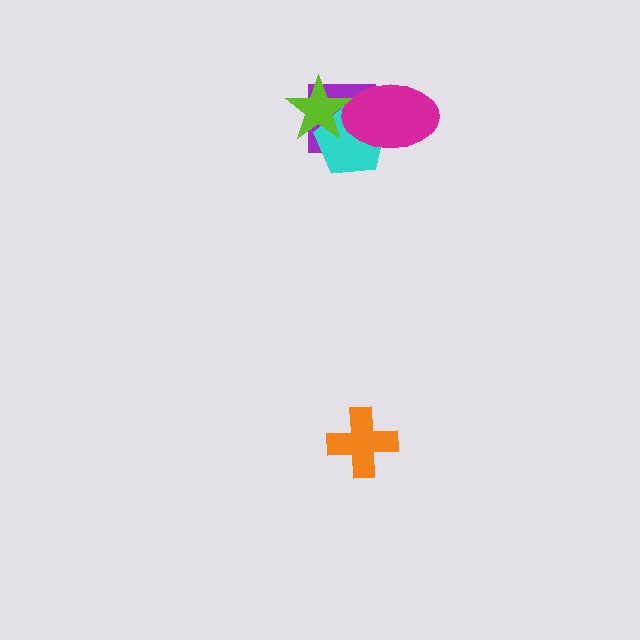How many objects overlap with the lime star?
3 objects overlap with the lime star.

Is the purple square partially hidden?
Yes, it is partially covered by another shape.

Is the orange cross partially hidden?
No, no other shape covers it.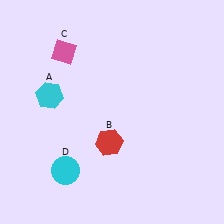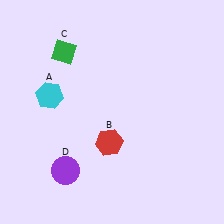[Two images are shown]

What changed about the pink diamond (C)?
In Image 1, C is pink. In Image 2, it changed to green.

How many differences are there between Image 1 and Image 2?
There are 2 differences between the two images.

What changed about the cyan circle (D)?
In Image 1, D is cyan. In Image 2, it changed to purple.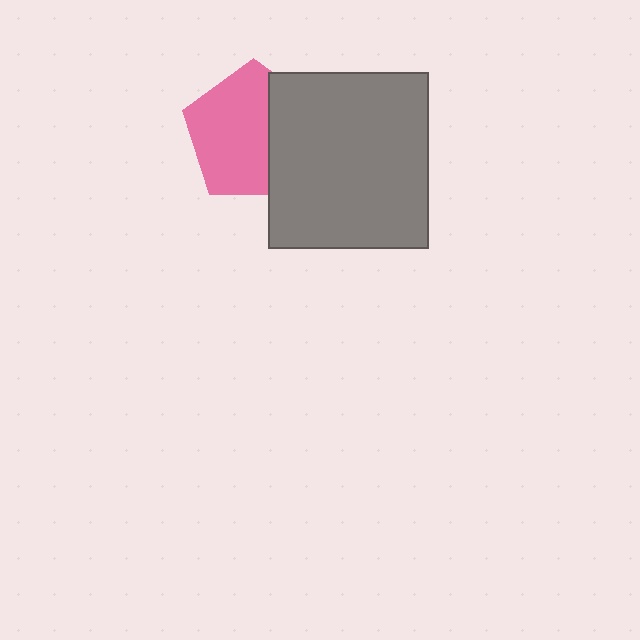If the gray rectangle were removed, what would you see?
You would see the complete pink pentagon.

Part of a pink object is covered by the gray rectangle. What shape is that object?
It is a pentagon.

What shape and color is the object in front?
The object in front is a gray rectangle.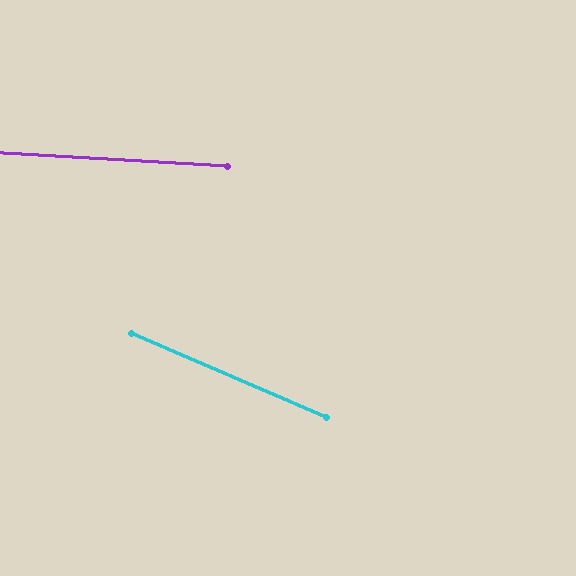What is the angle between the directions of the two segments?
Approximately 20 degrees.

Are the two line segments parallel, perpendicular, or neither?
Neither parallel nor perpendicular — they differ by about 20°.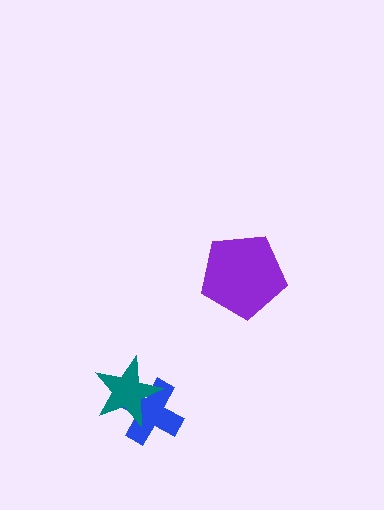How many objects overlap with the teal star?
1 object overlaps with the teal star.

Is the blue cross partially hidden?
Yes, it is partially covered by another shape.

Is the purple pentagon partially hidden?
No, no other shape covers it.